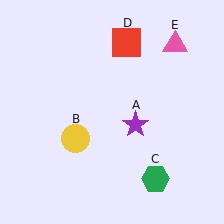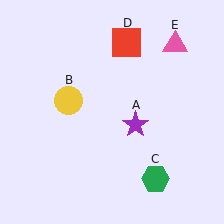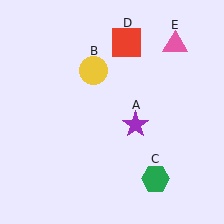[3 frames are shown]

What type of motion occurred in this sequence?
The yellow circle (object B) rotated clockwise around the center of the scene.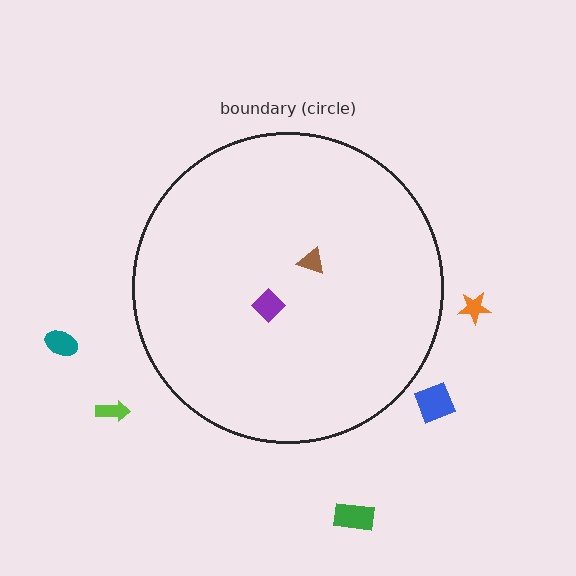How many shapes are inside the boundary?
2 inside, 5 outside.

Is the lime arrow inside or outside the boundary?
Outside.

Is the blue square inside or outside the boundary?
Outside.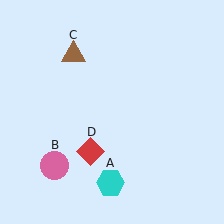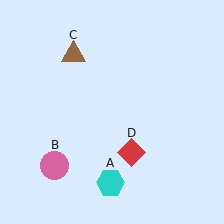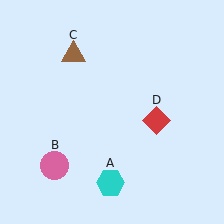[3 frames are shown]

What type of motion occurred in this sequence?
The red diamond (object D) rotated counterclockwise around the center of the scene.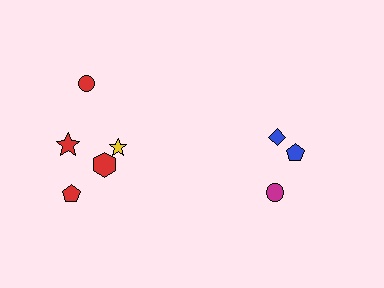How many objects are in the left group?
There are 5 objects.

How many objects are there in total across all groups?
There are 8 objects.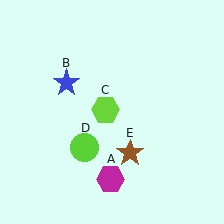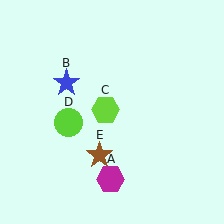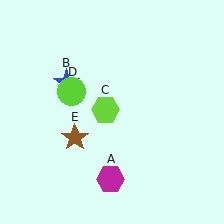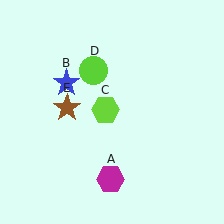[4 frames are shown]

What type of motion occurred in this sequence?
The lime circle (object D), brown star (object E) rotated clockwise around the center of the scene.